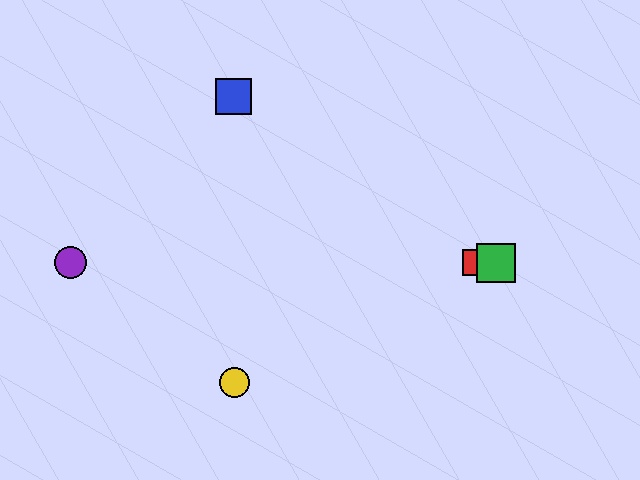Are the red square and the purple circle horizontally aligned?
Yes, both are at y≈263.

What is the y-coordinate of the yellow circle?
The yellow circle is at y≈382.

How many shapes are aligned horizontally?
3 shapes (the red square, the green square, the purple circle) are aligned horizontally.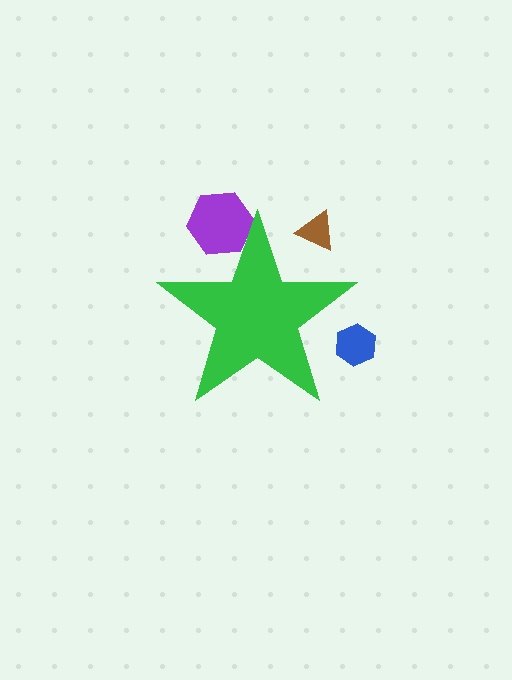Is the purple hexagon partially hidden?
Yes, the purple hexagon is partially hidden behind the green star.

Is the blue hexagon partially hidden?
Yes, the blue hexagon is partially hidden behind the green star.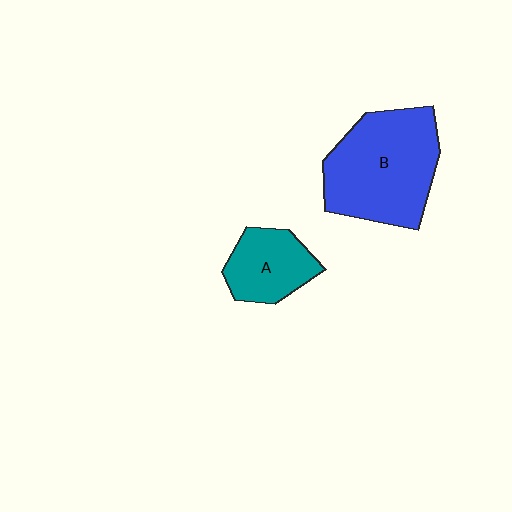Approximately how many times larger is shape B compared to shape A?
Approximately 2.0 times.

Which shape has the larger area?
Shape B (blue).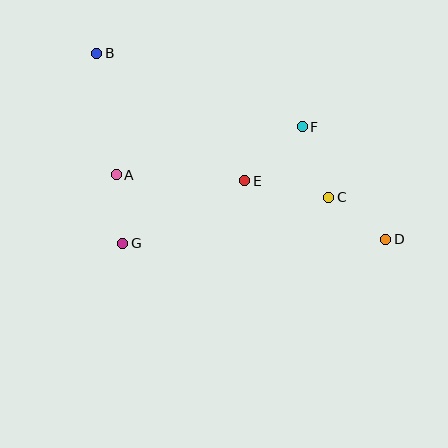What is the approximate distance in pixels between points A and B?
The distance between A and B is approximately 123 pixels.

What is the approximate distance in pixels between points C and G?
The distance between C and G is approximately 211 pixels.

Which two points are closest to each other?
Points A and G are closest to each other.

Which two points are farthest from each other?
Points B and D are farthest from each other.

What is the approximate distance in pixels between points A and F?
The distance between A and F is approximately 192 pixels.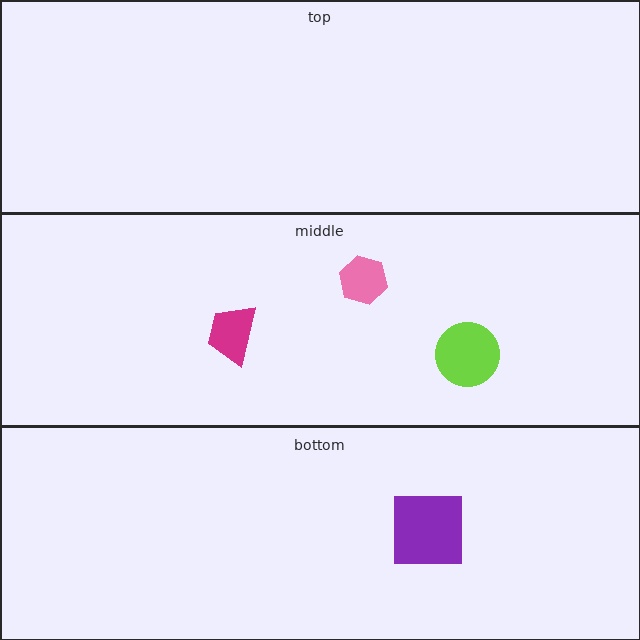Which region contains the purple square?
The bottom region.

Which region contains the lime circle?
The middle region.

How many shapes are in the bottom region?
1.